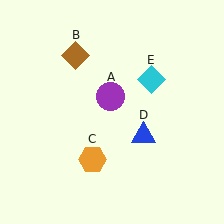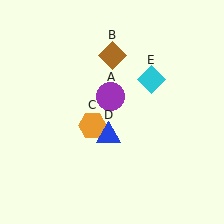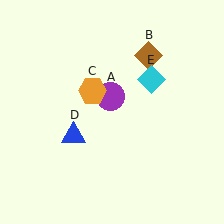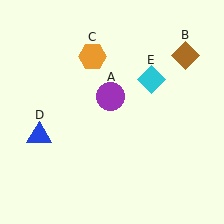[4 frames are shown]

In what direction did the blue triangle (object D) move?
The blue triangle (object D) moved left.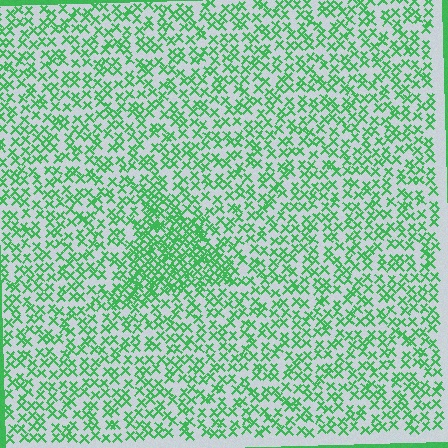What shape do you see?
I see a triangle.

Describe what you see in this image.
The image contains small green elements arranged at two different densities. A triangle-shaped region is visible where the elements are more densely packed than the surrounding area.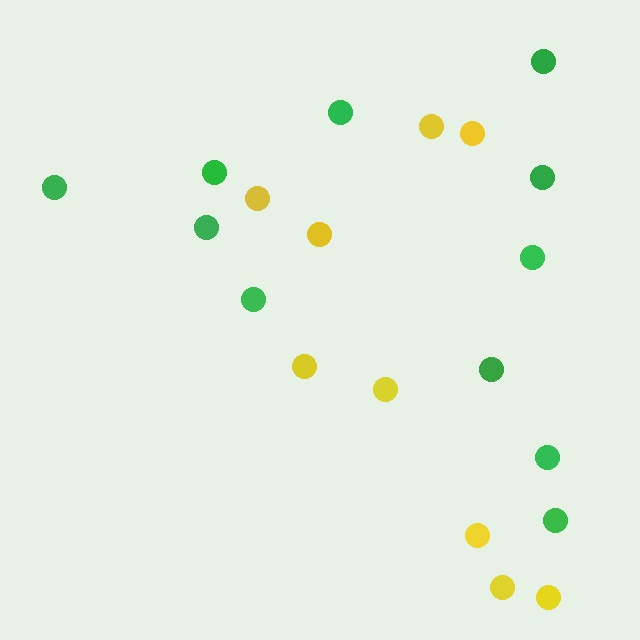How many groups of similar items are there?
There are 2 groups: one group of yellow circles (9) and one group of green circles (11).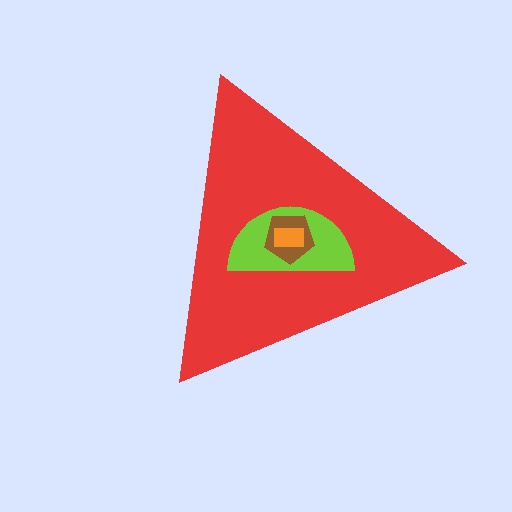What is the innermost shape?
The orange rectangle.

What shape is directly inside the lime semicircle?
The brown pentagon.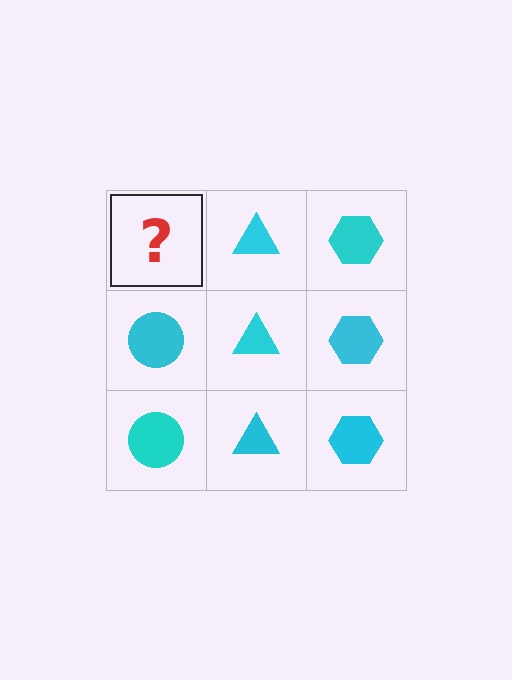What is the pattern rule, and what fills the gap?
The rule is that each column has a consistent shape. The gap should be filled with a cyan circle.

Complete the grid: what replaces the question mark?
The question mark should be replaced with a cyan circle.